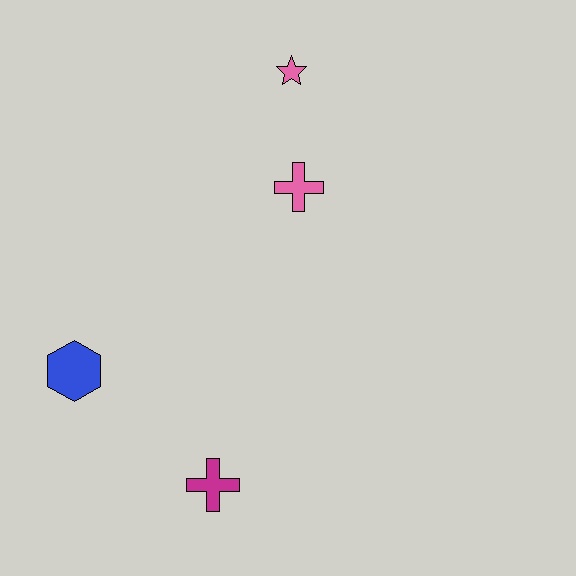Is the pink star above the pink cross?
Yes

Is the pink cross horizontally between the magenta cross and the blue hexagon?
No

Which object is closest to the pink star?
The pink cross is closest to the pink star.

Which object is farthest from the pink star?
The magenta cross is farthest from the pink star.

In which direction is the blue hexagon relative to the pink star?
The blue hexagon is below the pink star.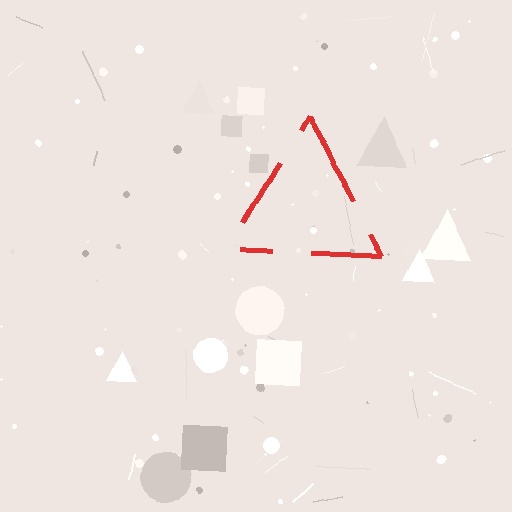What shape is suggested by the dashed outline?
The dashed outline suggests a triangle.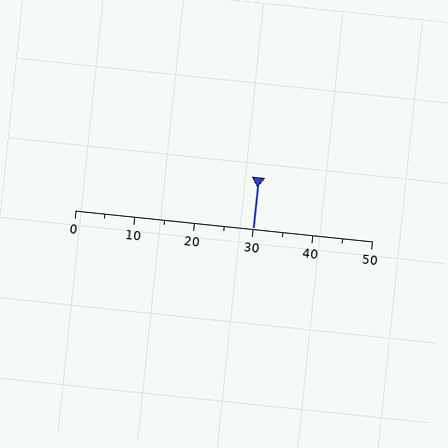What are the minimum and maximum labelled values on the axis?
The axis runs from 0 to 50.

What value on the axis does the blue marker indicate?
The marker indicates approximately 30.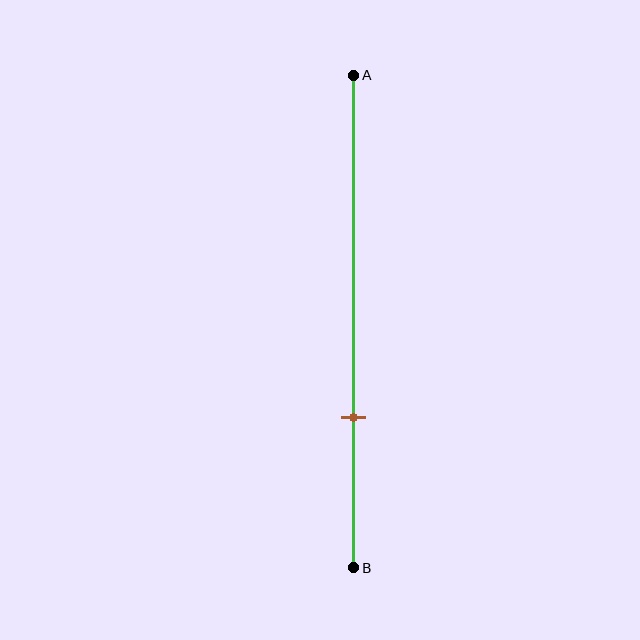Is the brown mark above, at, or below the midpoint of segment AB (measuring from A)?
The brown mark is below the midpoint of segment AB.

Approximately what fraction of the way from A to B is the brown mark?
The brown mark is approximately 70% of the way from A to B.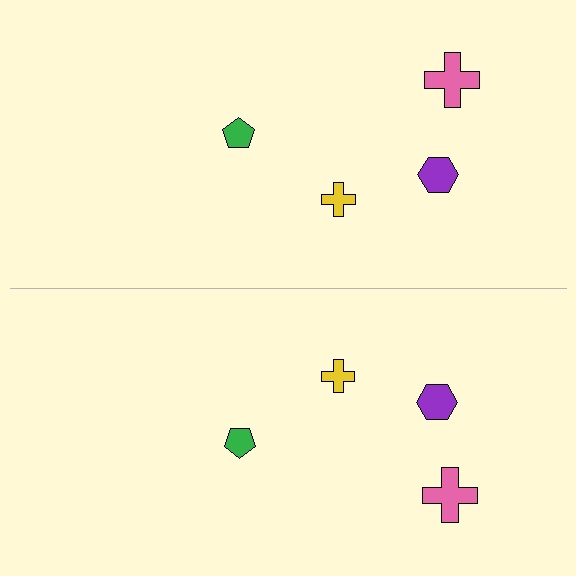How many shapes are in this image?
There are 8 shapes in this image.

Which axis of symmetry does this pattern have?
The pattern has a horizontal axis of symmetry running through the center of the image.